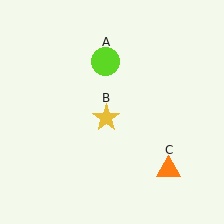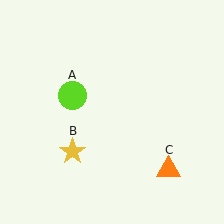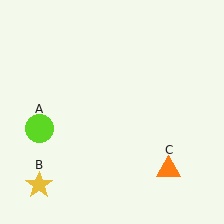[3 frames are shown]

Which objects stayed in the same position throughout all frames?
Orange triangle (object C) remained stationary.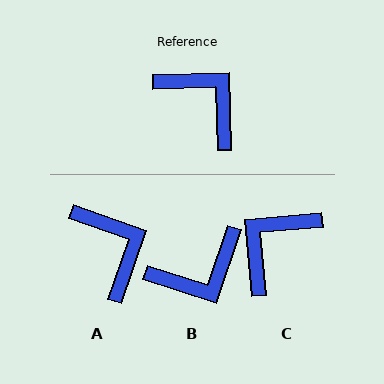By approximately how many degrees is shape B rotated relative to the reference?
Approximately 110 degrees clockwise.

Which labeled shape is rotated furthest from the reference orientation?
B, about 110 degrees away.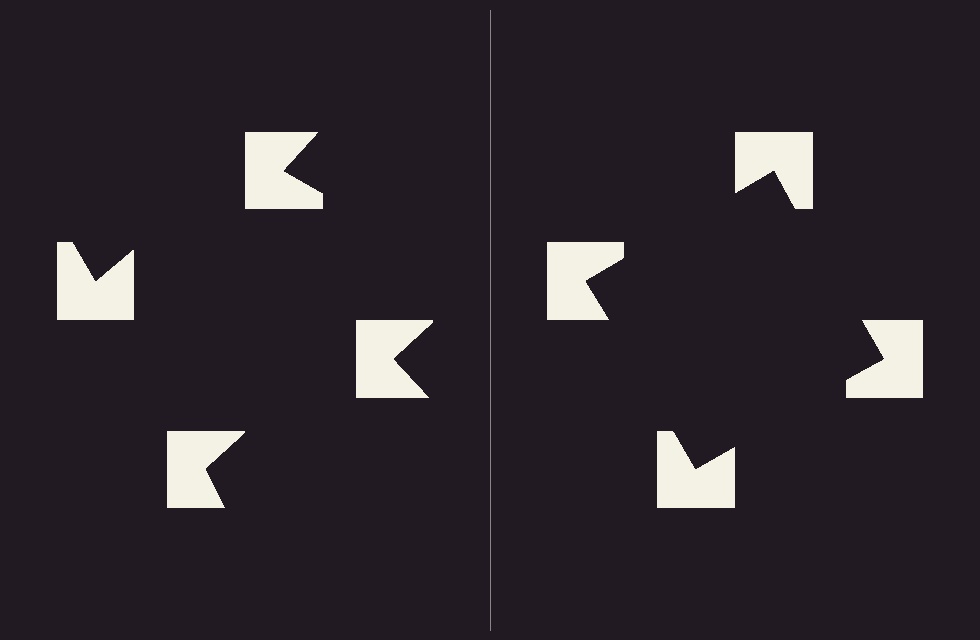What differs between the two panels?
The notched squares are positioned identically on both sides; only the wedge orientations differ. On the right they align to a square; on the left they are misaligned.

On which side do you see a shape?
An illusory square appears on the right side. On the left side the wedge cuts are rotated, so no coherent shape forms.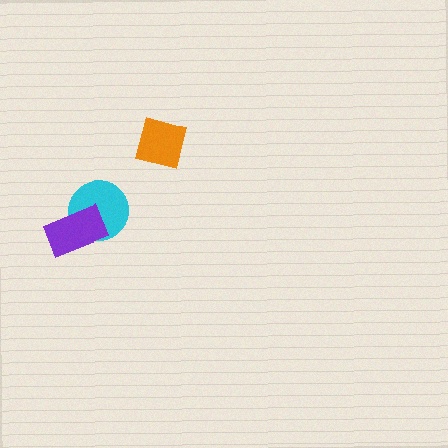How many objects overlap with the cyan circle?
1 object overlaps with the cyan circle.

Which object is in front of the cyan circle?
The purple rectangle is in front of the cyan circle.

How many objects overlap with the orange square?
0 objects overlap with the orange square.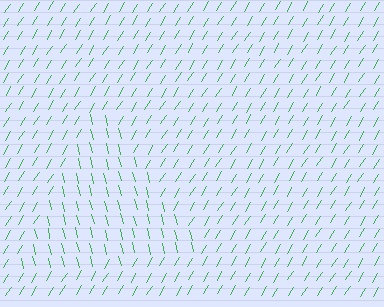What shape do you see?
I see a triangle.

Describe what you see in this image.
The image is filled with small green line segments. A triangle region in the image has lines oriented differently from the surrounding lines, creating a visible texture boundary.